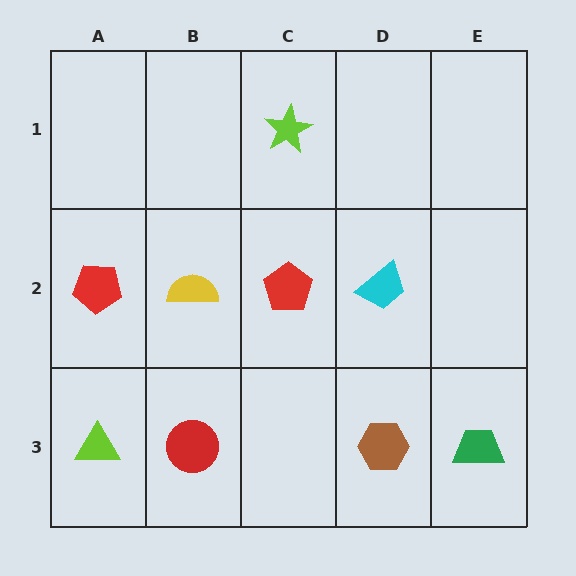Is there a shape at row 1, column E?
No, that cell is empty.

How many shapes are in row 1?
1 shape.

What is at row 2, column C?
A red pentagon.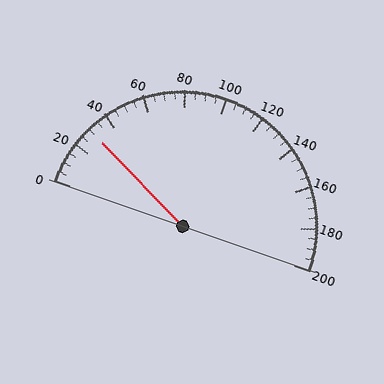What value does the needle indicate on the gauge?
The needle indicates approximately 30.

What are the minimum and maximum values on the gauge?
The gauge ranges from 0 to 200.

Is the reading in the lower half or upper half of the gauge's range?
The reading is in the lower half of the range (0 to 200).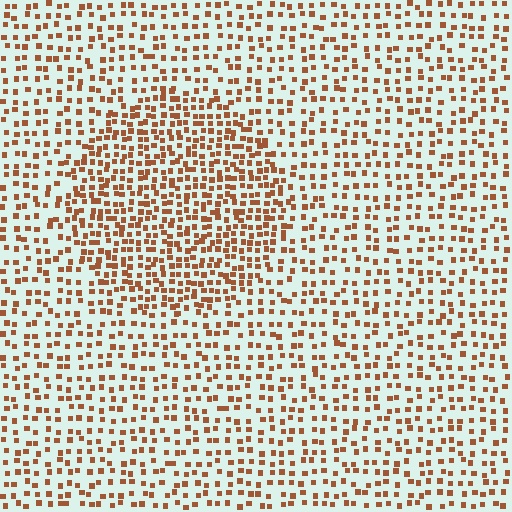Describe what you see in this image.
The image contains small brown elements arranged at two different densities. A circle-shaped region is visible where the elements are more densely packed than the surrounding area.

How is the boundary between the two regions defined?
The boundary is defined by a change in element density (approximately 1.8x ratio). All elements are the same color, size, and shape.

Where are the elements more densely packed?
The elements are more densely packed inside the circle boundary.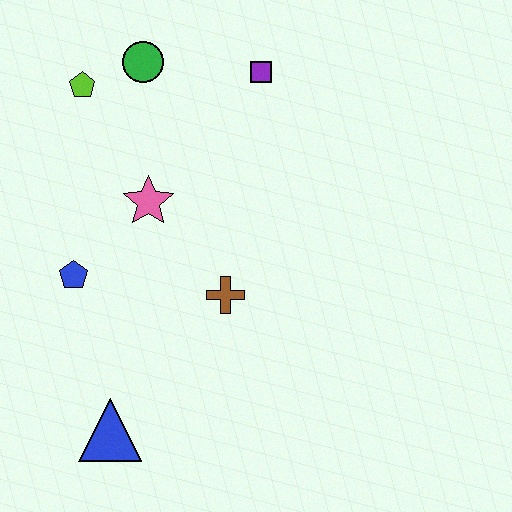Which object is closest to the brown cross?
The pink star is closest to the brown cross.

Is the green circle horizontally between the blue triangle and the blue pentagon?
No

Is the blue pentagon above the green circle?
No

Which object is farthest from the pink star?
The blue triangle is farthest from the pink star.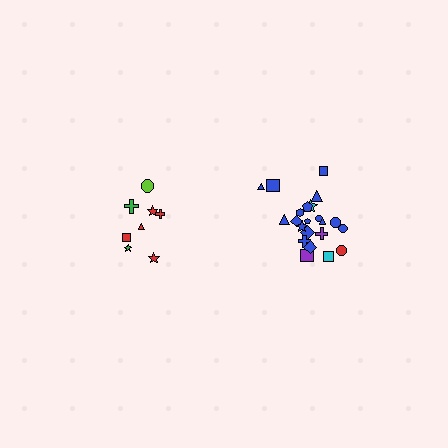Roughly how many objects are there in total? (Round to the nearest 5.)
Roughly 30 objects in total.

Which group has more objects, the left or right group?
The right group.